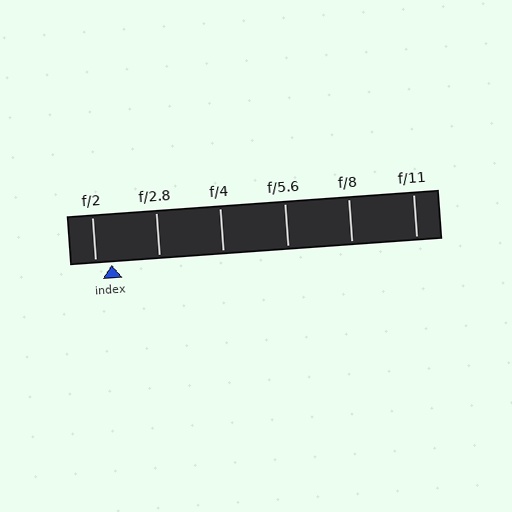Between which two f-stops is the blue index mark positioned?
The index mark is between f/2 and f/2.8.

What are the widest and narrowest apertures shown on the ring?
The widest aperture shown is f/2 and the narrowest is f/11.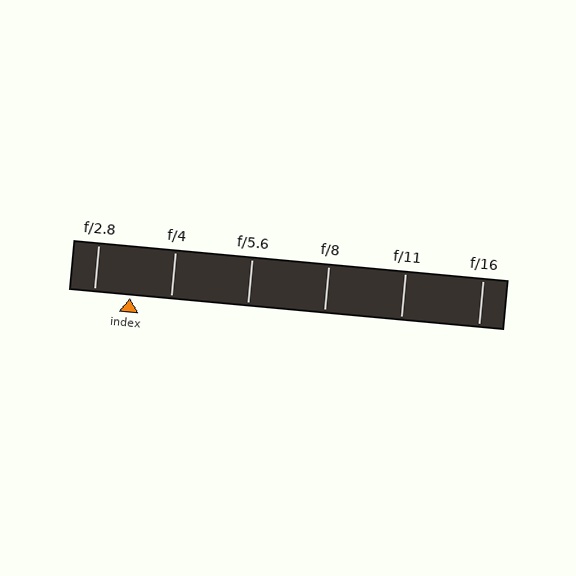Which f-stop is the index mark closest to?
The index mark is closest to f/2.8.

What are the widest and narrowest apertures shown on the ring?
The widest aperture shown is f/2.8 and the narrowest is f/16.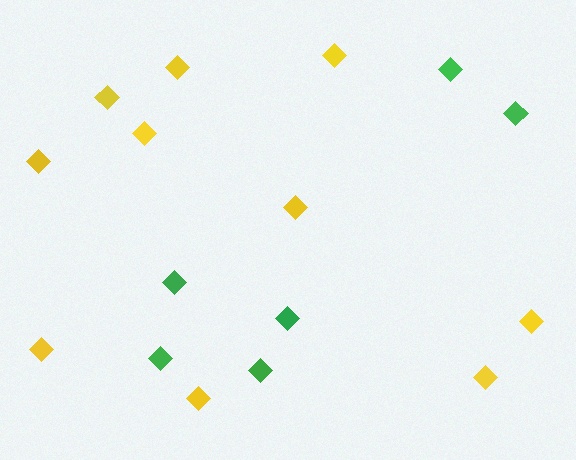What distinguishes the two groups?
There are 2 groups: one group of yellow diamonds (10) and one group of green diamonds (6).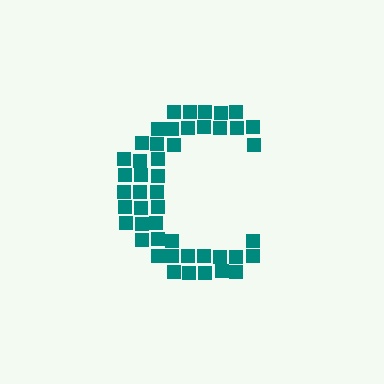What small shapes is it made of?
It is made of small squares.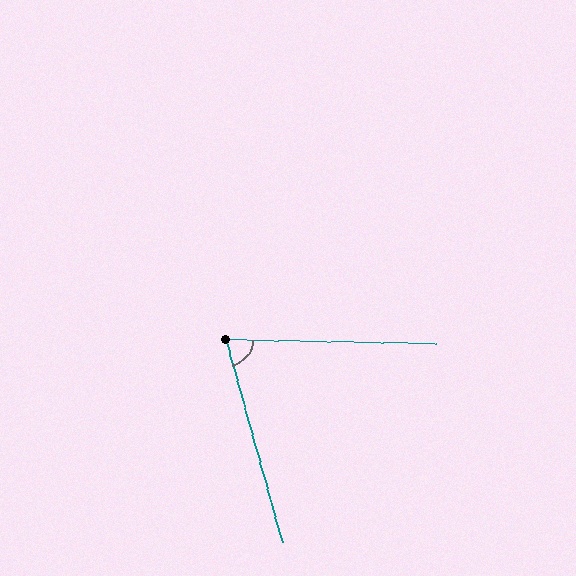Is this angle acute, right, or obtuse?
It is acute.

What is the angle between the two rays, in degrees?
Approximately 73 degrees.